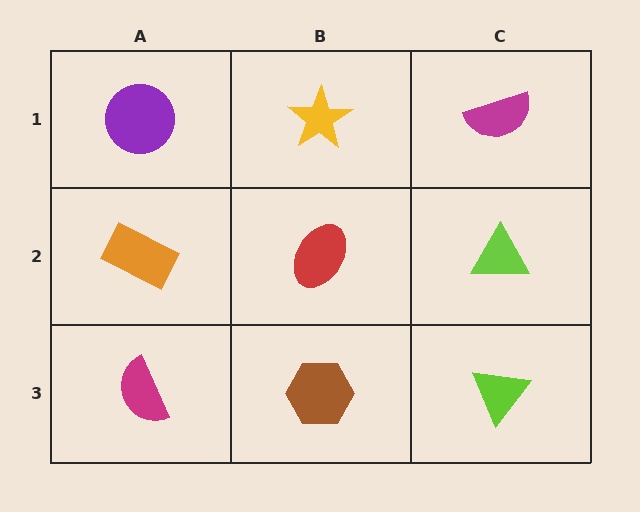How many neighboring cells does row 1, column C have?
2.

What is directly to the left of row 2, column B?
An orange rectangle.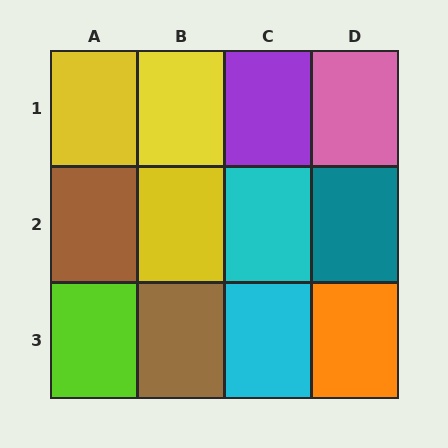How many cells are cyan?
2 cells are cyan.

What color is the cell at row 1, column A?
Yellow.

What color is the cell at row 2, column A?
Brown.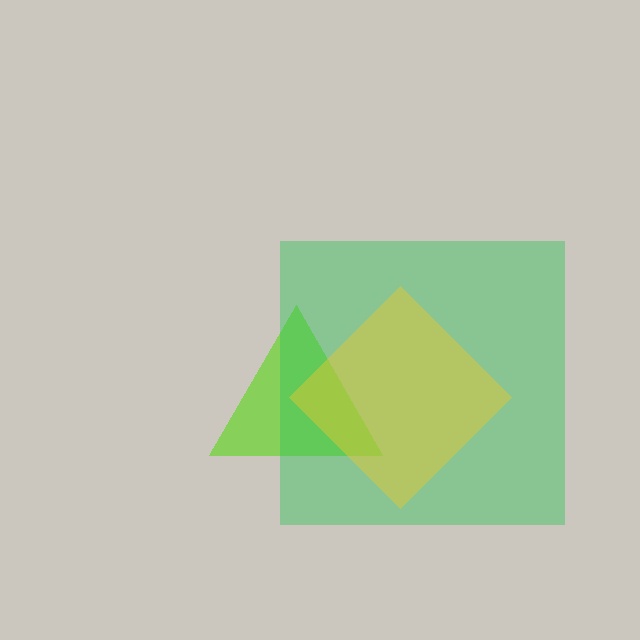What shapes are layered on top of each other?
The layered shapes are: a lime triangle, a green square, a yellow diamond.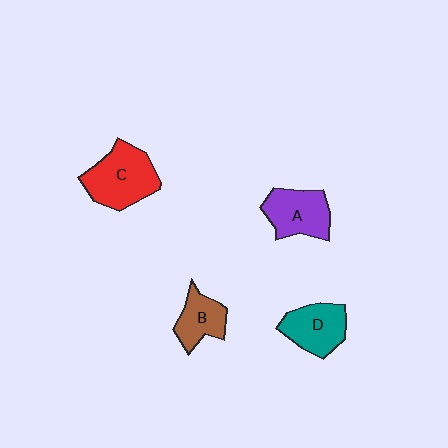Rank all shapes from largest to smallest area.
From largest to smallest: C (red), A (purple), D (teal), B (brown).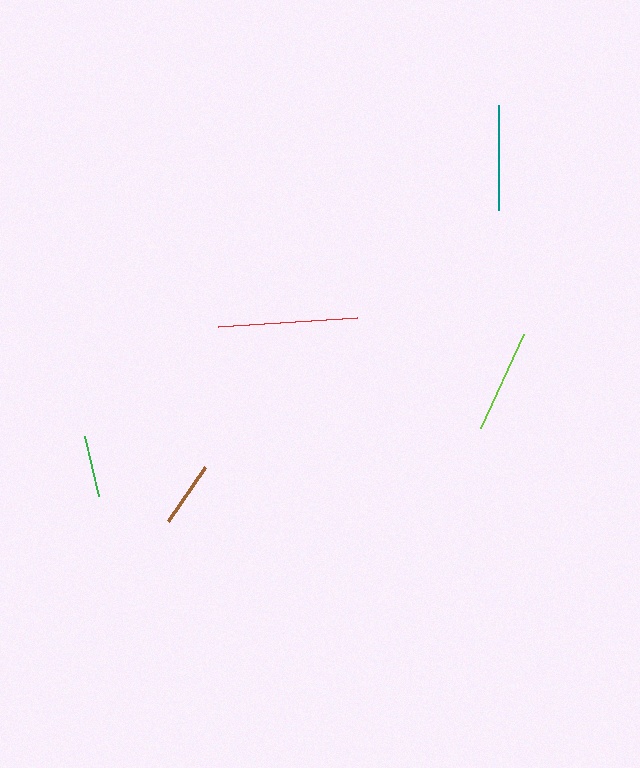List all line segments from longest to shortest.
From longest to shortest: red, teal, lime, brown, green.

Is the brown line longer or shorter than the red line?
The red line is longer than the brown line.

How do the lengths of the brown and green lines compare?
The brown and green lines are approximately the same length.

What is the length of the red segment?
The red segment is approximately 139 pixels long.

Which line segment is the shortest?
The green line is the shortest at approximately 62 pixels.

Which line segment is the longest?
The red line is the longest at approximately 139 pixels.